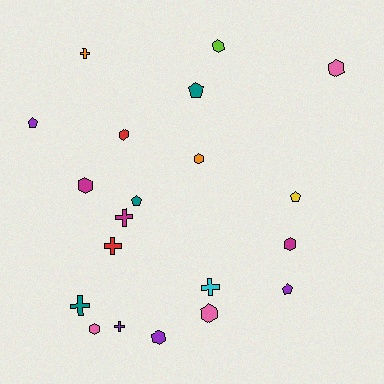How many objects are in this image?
There are 20 objects.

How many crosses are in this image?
There are 6 crosses.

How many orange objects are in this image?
There are 2 orange objects.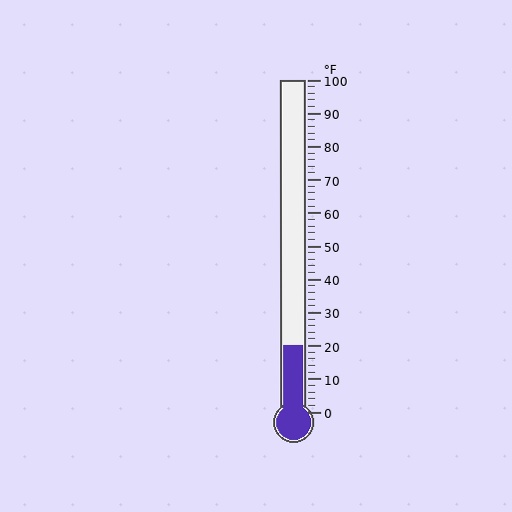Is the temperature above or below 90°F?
The temperature is below 90°F.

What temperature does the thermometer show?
The thermometer shows approximately 20°F.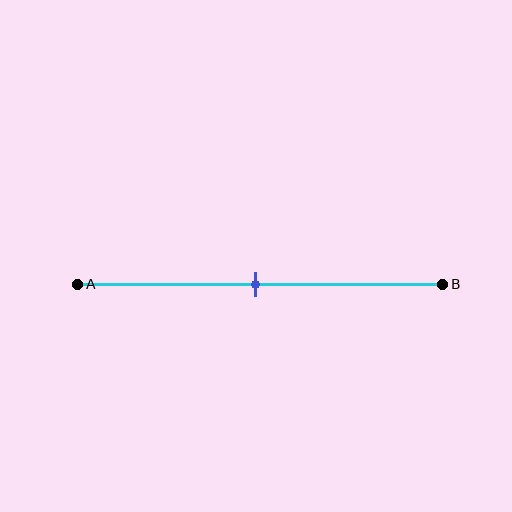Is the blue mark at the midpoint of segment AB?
Yes, the mark is approximately at the midpoint.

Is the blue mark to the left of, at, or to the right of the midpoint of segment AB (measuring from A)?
The blue mark is approximately at the midpoint of segment AB.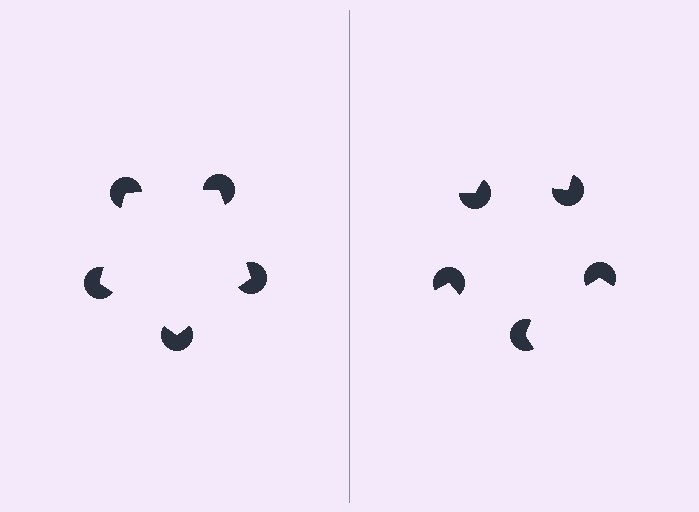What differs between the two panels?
The pac-man discs are positioned identically on both sides; only the wedge orientations differ. On the left they align to a pentagon; on the right they are misaligned.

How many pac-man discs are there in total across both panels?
10 — 5 on each side.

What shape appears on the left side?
An illusory pentagon.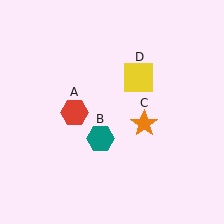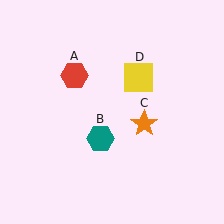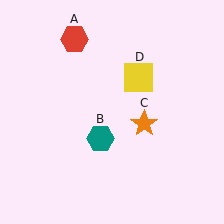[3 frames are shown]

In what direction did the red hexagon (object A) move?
The red hexagon (object A) moved up.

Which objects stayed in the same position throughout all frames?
Teal hexagon (object B) and orange star (object C) and yellow square (object D) remained stationary.